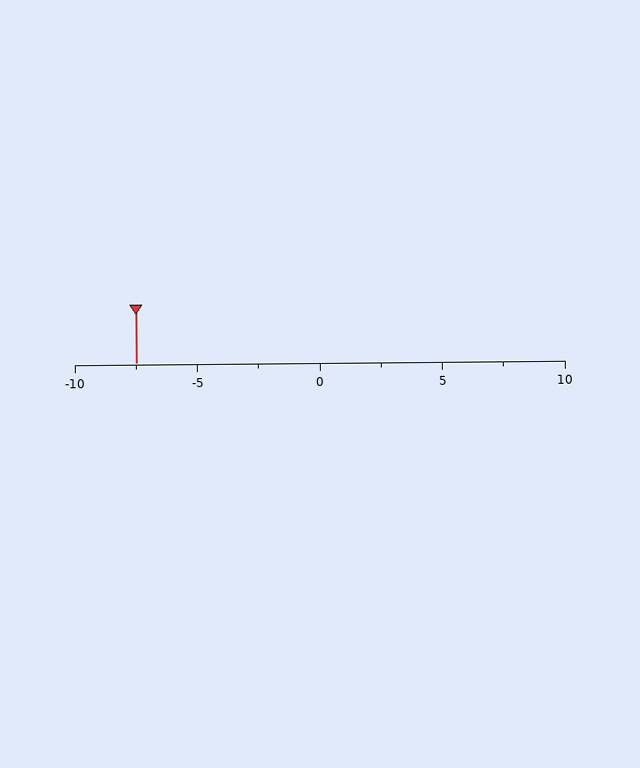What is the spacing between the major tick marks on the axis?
The major ticks are spaced 5 apart.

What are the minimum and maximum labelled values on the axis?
The axis runs from -10 to 10.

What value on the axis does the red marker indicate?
The marker indicates approximately -7.5.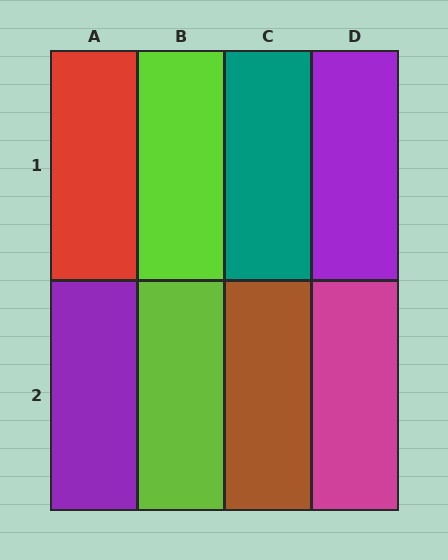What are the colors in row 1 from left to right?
Red, lime, teal, purple.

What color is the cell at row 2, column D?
Magenta.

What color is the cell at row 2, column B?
Lime.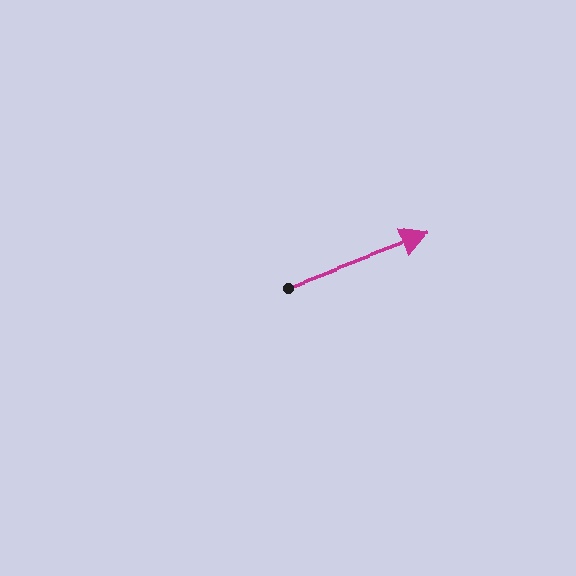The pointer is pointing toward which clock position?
Roughly 2 o'clock.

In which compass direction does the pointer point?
East.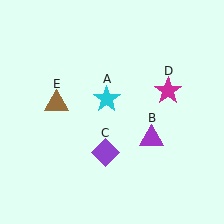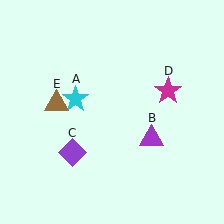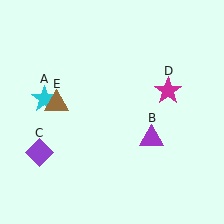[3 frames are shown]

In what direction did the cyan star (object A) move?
The cyan star (object A) moved left.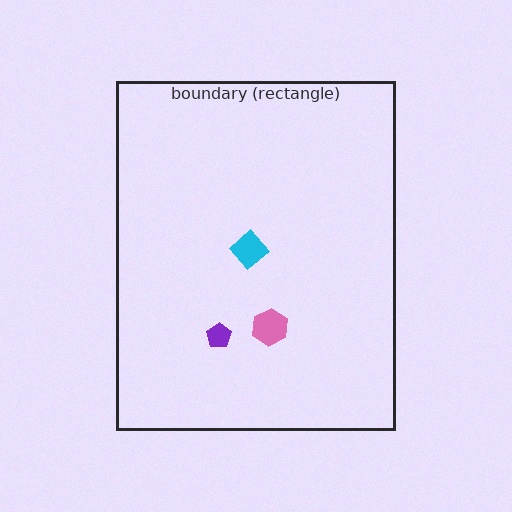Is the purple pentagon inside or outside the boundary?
Inside.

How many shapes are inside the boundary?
3 inside, 0 outside.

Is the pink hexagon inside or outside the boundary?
Inside.